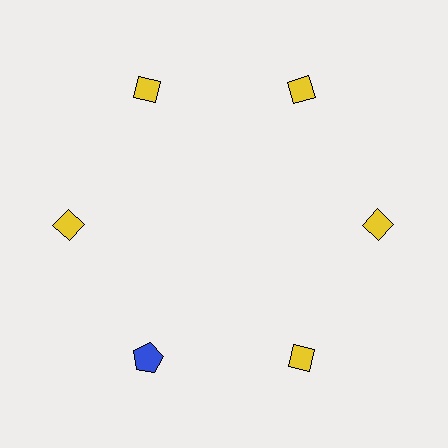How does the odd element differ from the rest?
It differs in both color (blue instead of yellow) and shape (pentagon instead of diamond).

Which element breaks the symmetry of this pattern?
The blue pentagon at roughly the 7 o'clock position breaks the symmetry. All other shapes are yellow diamonds.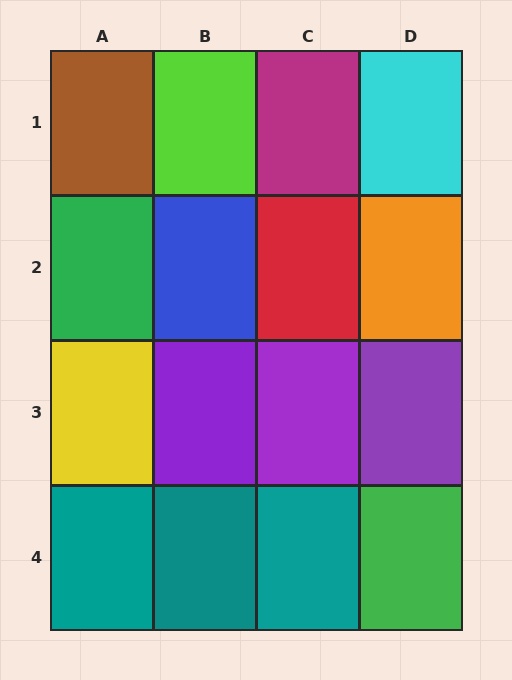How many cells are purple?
3 cells are purple.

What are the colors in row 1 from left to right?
Brown, lime, magenta, cyan.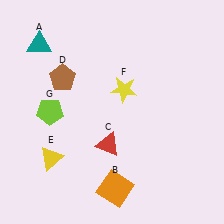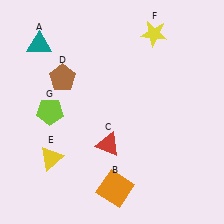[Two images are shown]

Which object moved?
The yellow star (F) moved up.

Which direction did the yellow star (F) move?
The yellow star (F) moved up.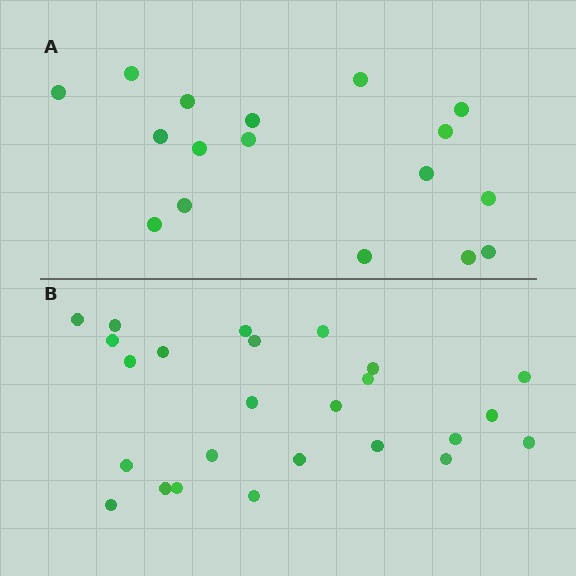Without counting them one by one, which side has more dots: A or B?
Region B (the bottom region) has more dots.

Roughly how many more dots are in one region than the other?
Region B has roughly 8 or so more dots than region A.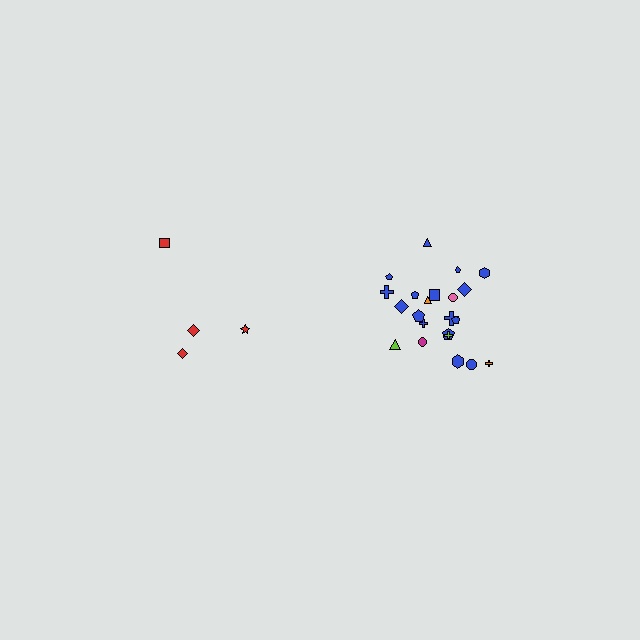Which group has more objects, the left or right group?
The right group.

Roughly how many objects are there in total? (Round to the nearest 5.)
Roughly 25 objects in total.